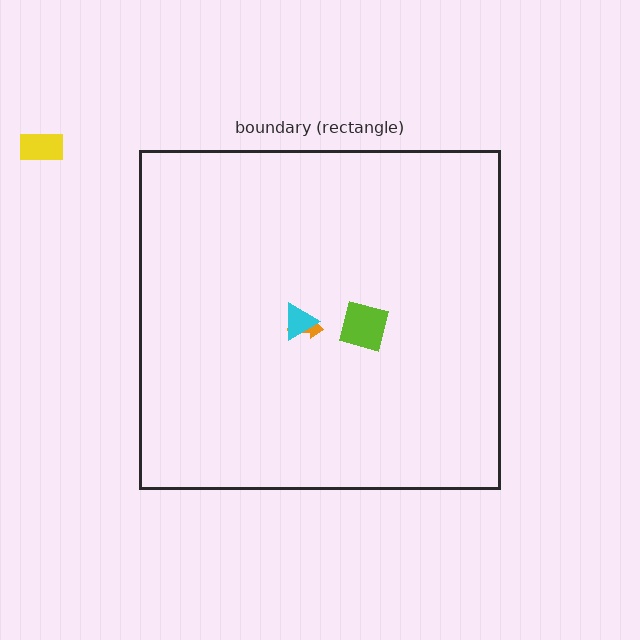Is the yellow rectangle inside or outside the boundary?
Outside.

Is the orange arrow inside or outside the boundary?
Inside.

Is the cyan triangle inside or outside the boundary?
Inside.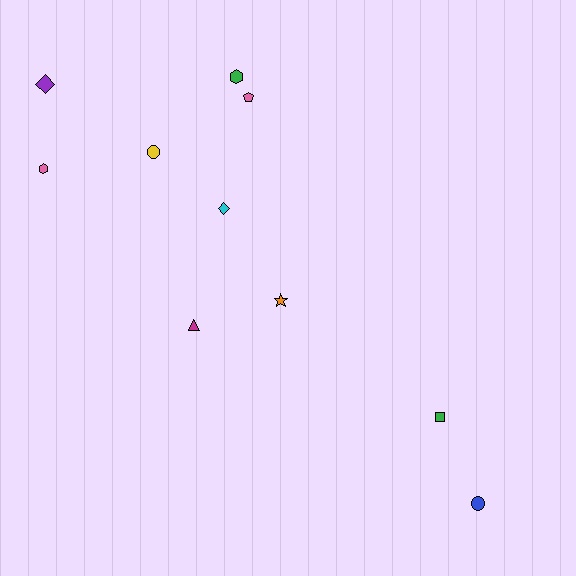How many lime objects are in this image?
There are no lime objects.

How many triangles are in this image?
There is 1 triangle.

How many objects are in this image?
There are 10 objects.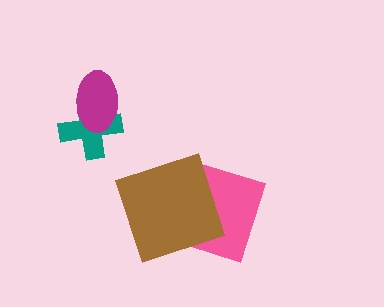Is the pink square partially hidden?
Yes, it is partially covered by another shape.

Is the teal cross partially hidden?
Yes, it is partially covered by another shape.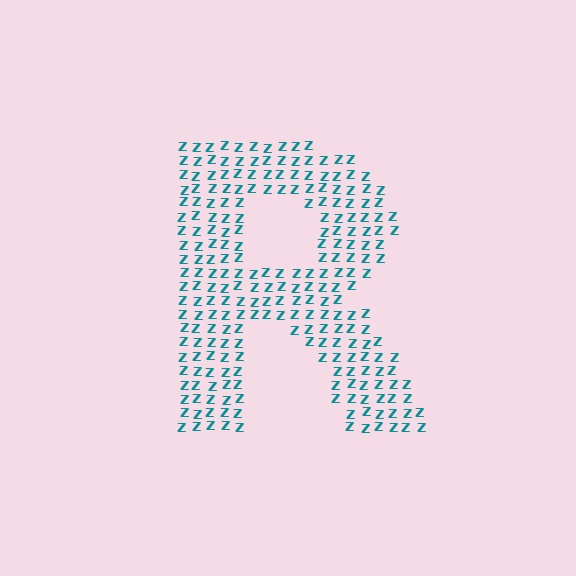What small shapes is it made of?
It is made of small letter Z's.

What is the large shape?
The large shape is the letter R.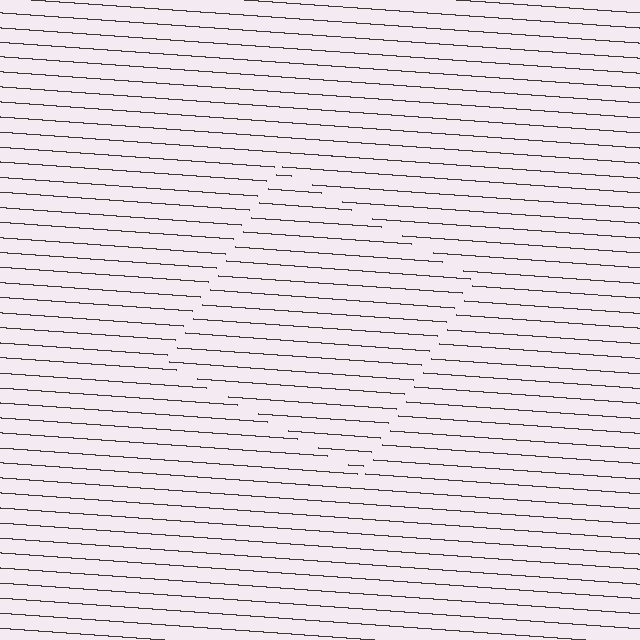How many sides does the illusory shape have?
4 sides — the line-ends trace a square.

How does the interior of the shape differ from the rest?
The interior of the shape contains the same grating, shifted by half a period — the contour is defined by the phase discontinuity where line-ends from the inner and outer gratings abut.